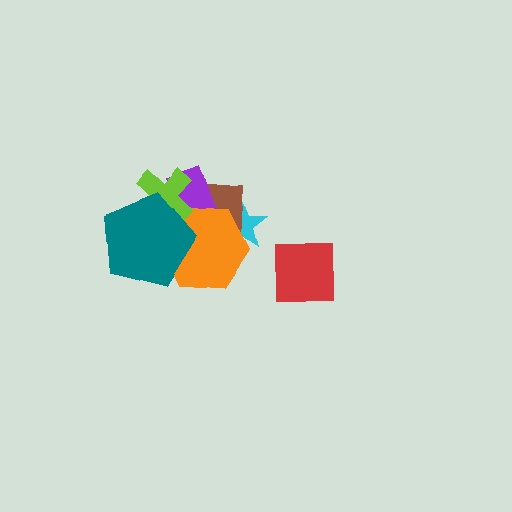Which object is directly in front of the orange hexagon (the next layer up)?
The lime cross is directly in front of the orange hexagon.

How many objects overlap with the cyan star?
2 objects overlap with the cyan star.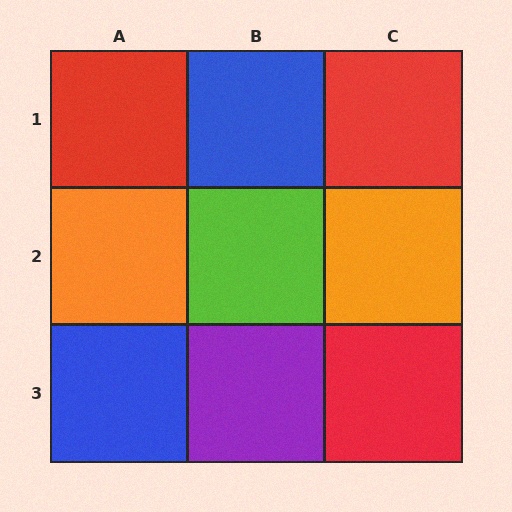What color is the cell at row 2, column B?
Lime.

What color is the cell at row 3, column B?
Purple.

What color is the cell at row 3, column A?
Blue.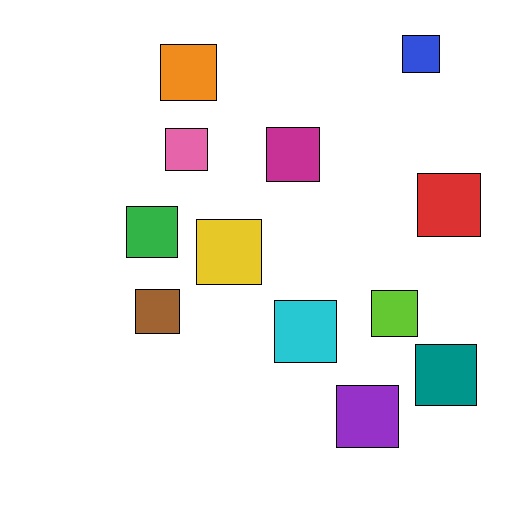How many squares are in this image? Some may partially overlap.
There are 12 squares.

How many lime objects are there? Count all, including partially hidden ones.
There is 1 lime object.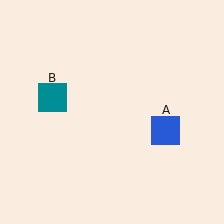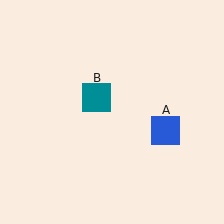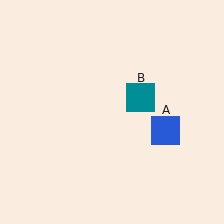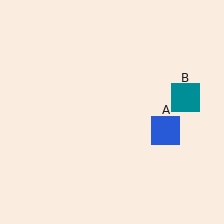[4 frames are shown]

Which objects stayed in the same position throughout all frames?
Blue square (object A) remained stationary.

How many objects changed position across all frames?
1 object changed position: teal square (object B).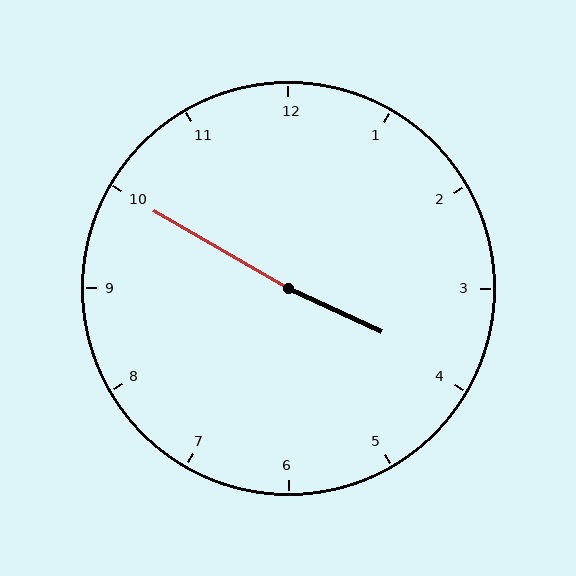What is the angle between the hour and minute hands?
Approximately 175 degrees.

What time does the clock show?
3:50.